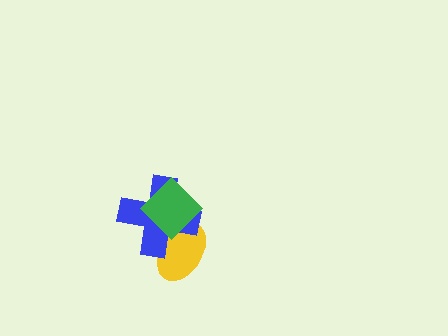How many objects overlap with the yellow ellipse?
2 objects overlap with the yellow ellipse.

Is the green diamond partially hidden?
No, no other shape covers it.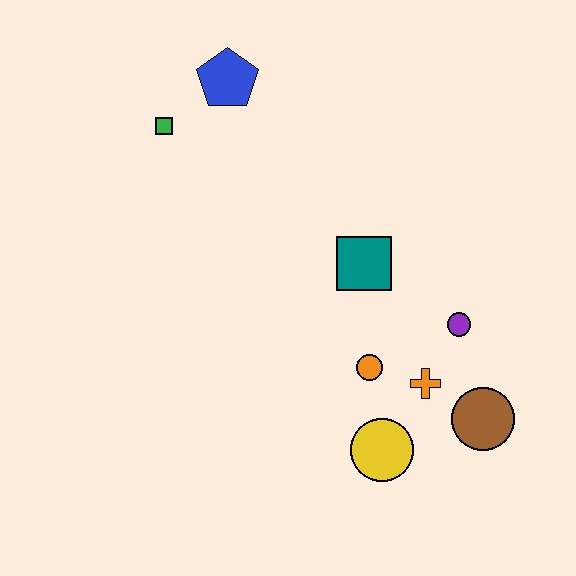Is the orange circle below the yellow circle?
No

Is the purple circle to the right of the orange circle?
Yes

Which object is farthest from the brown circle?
The green square is farthest from the brown circle.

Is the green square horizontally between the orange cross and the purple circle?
No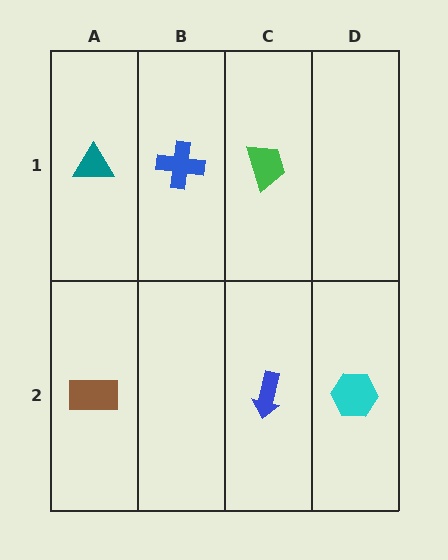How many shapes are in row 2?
3 shapes.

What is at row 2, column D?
A cyan hexagon.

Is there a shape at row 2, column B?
No, that cell is empty.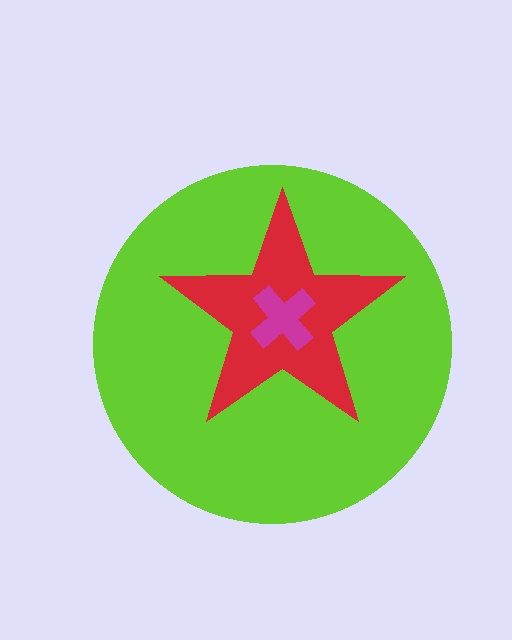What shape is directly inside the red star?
The magenta cross.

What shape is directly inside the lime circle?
The red star.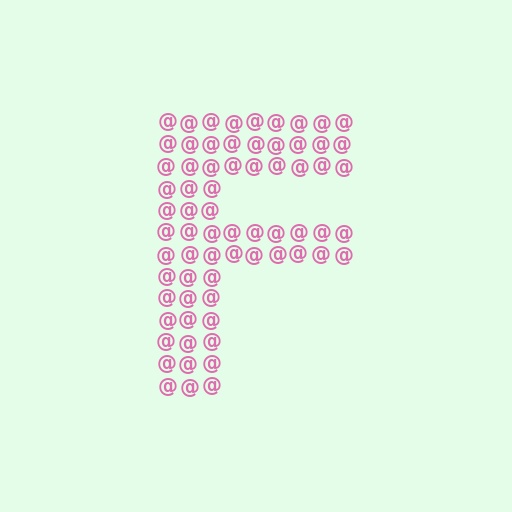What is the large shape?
The large shape is the letter F.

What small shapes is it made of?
It is made of small at signs.